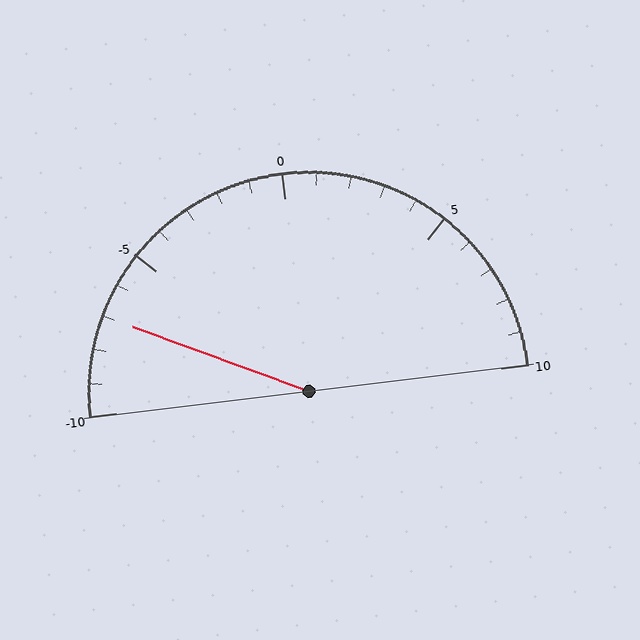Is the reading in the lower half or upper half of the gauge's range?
The reading is in the lower half of the range (-10 to 10).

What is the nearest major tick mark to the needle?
The nearest major tick mark is -5.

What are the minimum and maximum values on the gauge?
The gauge ranges from -10 to 10.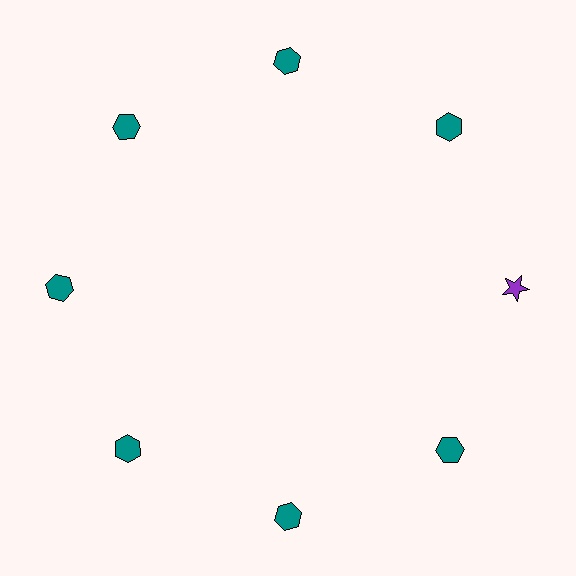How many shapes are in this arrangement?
There are 8 shapes arranged in a ring pattern.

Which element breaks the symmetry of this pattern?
The purple star at roughly the 3 o'clock position breaks the symmetry. All other shapes are teal hexagons.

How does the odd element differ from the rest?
It differs in both color (purple instead of teal) and shape (star instead of hexagon).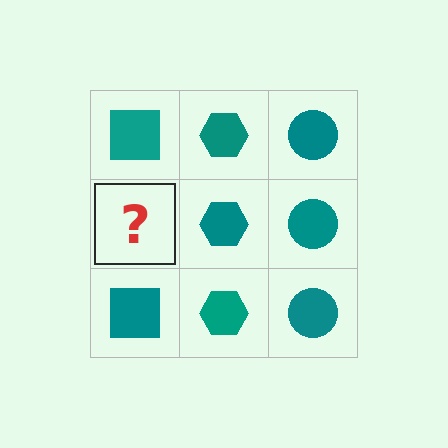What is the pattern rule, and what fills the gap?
The rule is that each column has a consistent shape. The gap should be filled with a teal square.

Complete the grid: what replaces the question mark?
The question mark should be replaced with a teal square.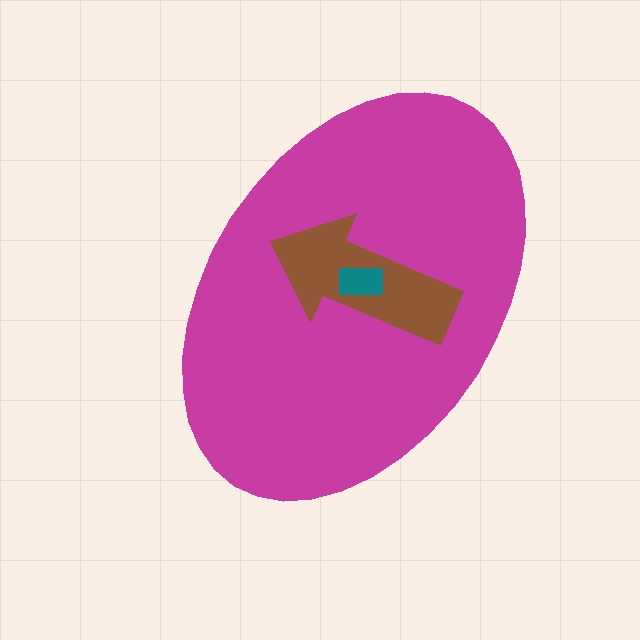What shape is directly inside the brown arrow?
The teal rectangle.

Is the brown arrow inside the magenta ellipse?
Yes.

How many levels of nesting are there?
3.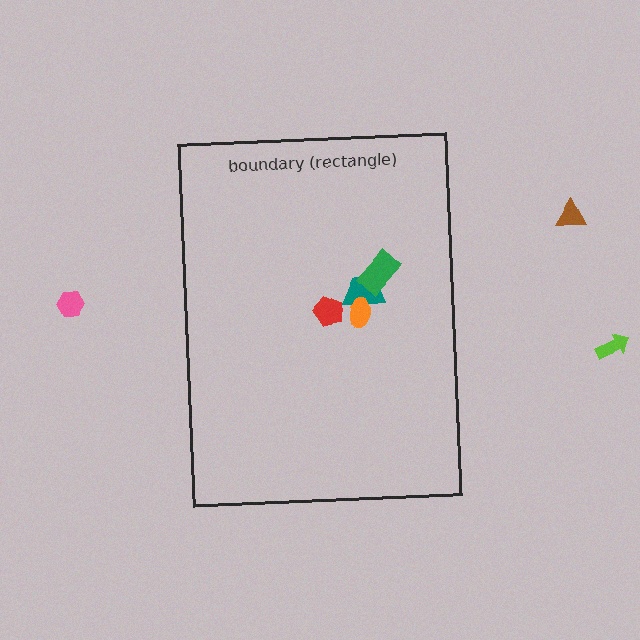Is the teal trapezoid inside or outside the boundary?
Inside.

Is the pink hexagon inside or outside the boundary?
Outside.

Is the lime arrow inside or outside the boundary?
Outside.